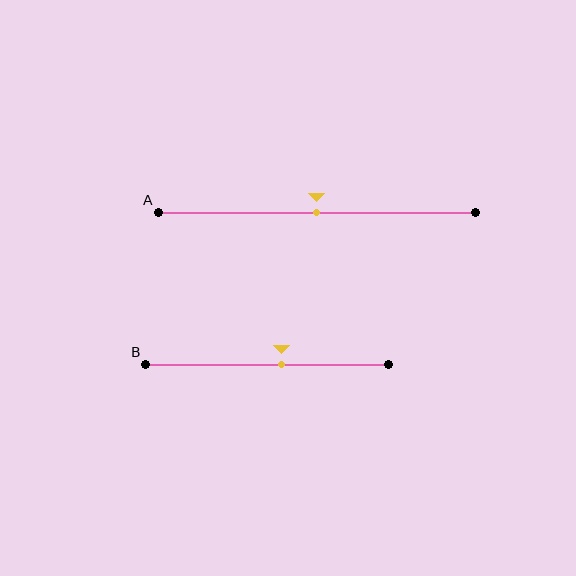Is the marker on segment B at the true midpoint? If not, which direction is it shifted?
No, the marker on segment B is shifted to the right by about 6% of the segment length.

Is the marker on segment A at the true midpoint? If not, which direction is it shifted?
Yes, the marker on segment A is at the true midpoint.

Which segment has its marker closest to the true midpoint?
Segment A has its marker closest to the true midpoint.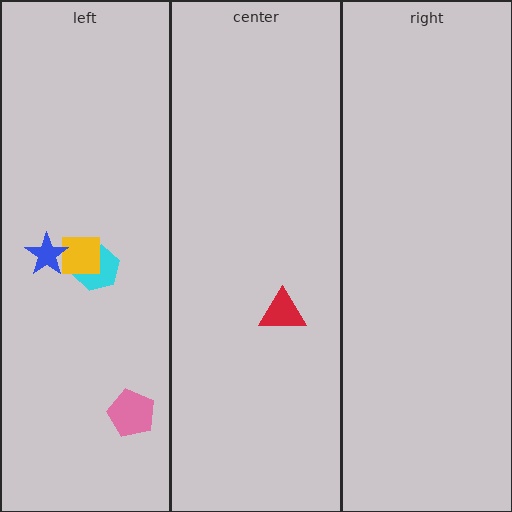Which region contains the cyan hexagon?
The left region.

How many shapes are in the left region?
4.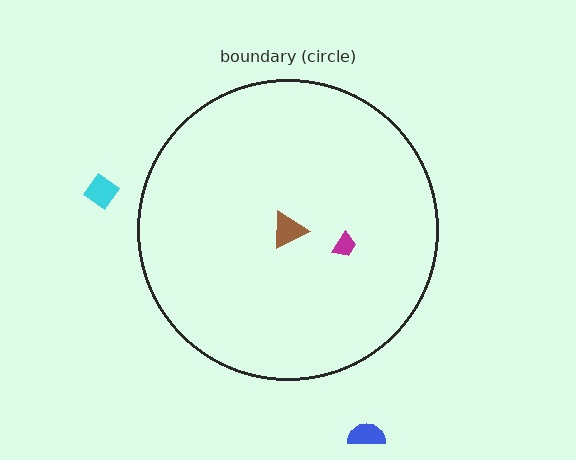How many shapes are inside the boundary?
2 inside, 2 outside.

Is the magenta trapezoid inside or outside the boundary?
Inside.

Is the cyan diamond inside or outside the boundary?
Outside.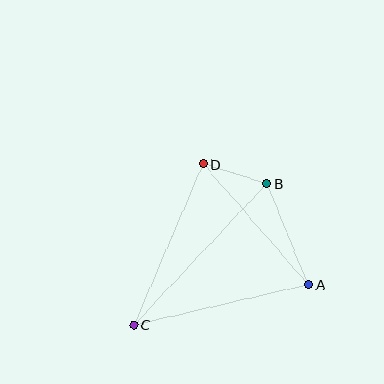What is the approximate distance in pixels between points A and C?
The distance between A and C is approximately 179 pixels.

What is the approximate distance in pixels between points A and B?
The distance between A and B is approximately 110 pixels.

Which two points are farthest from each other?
Points B and C are farthest from each other.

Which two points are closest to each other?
Points B and D are closest to each other.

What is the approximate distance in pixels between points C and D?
The distance between C and D is approximately 175 pixels.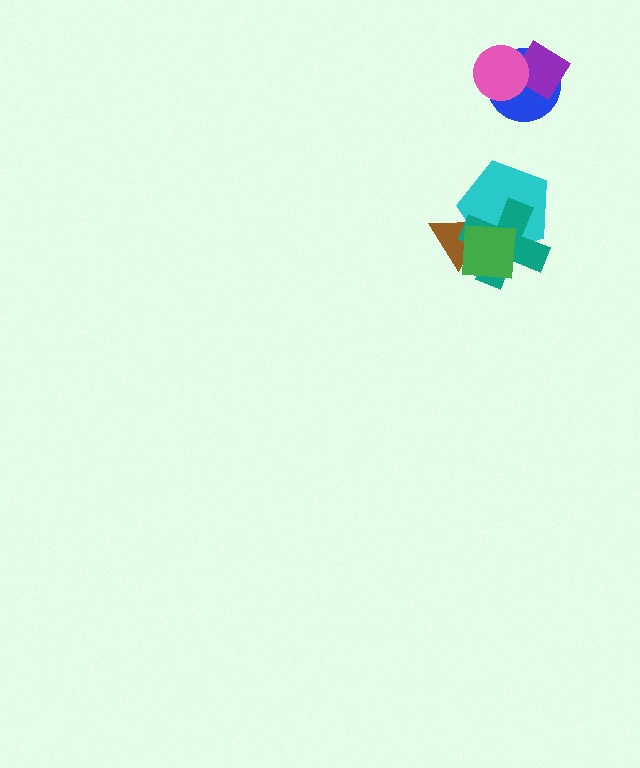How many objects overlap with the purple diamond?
2 objects overlap with the purple diamond.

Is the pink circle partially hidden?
No, no other shape covers it.